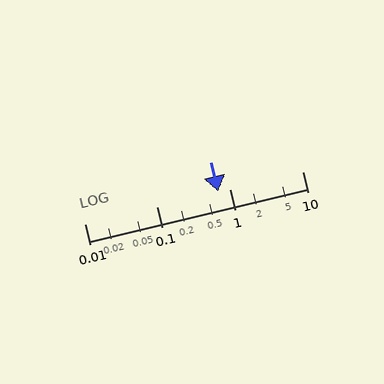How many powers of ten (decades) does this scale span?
The scale spans 3 decades, from 0.01 to 10.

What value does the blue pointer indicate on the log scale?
The pointer indicates approximately 0.7.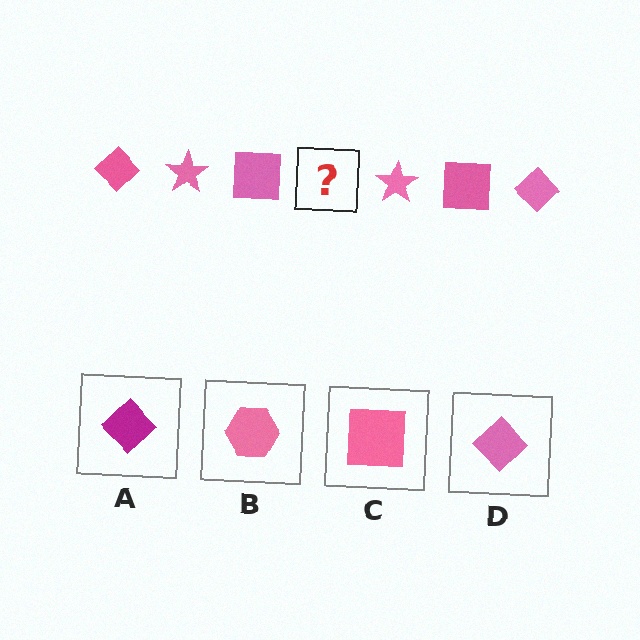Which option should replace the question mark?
Option D.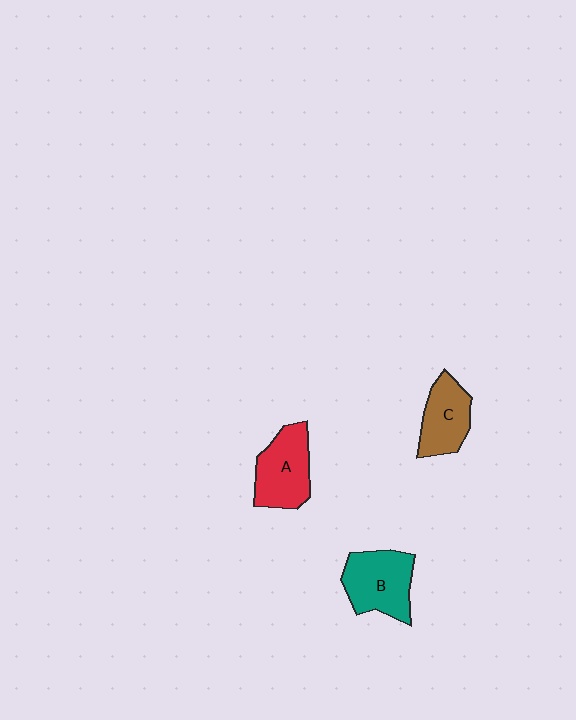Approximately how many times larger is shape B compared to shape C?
Approximately 1.2 times.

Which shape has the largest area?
Shape B (teal).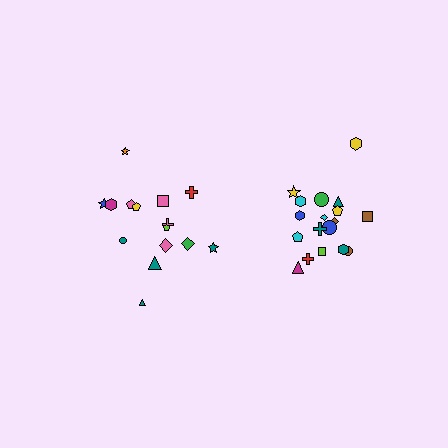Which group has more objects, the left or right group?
The right group.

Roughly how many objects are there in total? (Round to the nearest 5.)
Roughly 35 objects in total.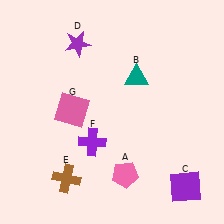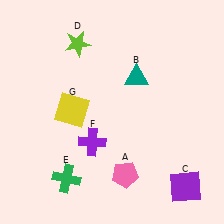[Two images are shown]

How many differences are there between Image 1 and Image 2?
There are 3 differences between the two images.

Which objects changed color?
D changed from purple to lime. E changed from brown to green. G changed from pink to yellow.